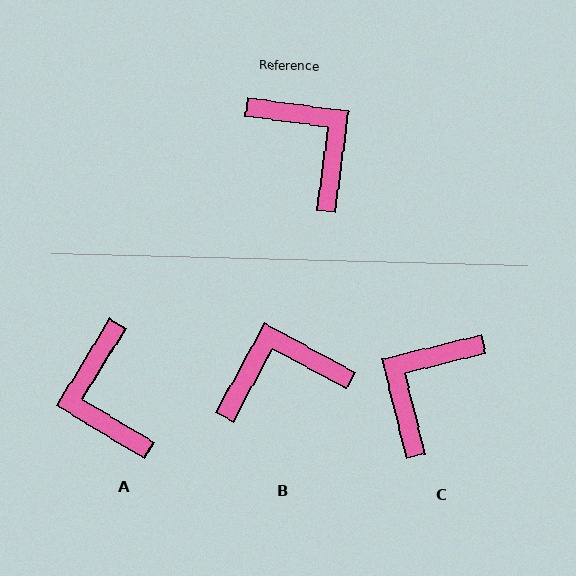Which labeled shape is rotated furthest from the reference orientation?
A, about 156 degrees away.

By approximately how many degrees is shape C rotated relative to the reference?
Approximately 111 degrees counter-clockwise.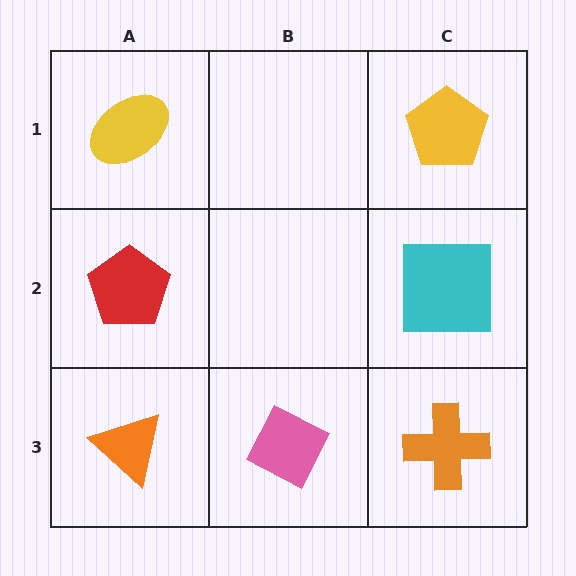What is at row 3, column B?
A pink diamond.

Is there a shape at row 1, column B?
No, that cell is empty.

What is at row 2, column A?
A red pentagon.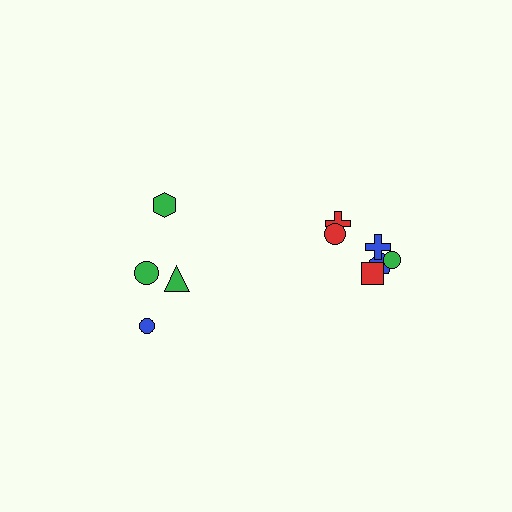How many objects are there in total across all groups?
There are 10 objects.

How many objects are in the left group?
There are 4 objects.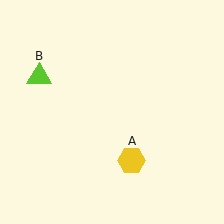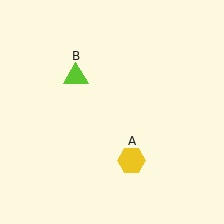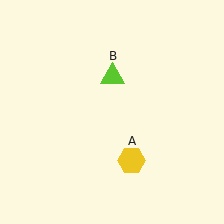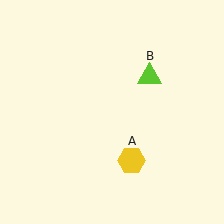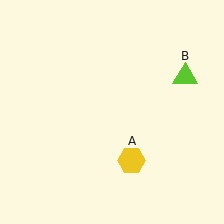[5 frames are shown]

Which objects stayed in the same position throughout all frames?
Yellow hexagon (object A) remained stationary.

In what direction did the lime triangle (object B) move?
The lime triangle (object B) moved right.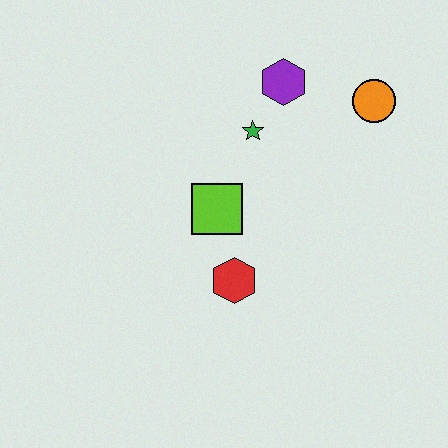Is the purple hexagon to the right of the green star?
Yes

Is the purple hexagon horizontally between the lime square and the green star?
No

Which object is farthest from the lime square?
The orange circle is farthest from the lime square.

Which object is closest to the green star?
The purple hexagon is closest to the green star.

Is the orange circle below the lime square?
No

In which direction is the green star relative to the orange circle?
The green star is to the left of the orange circle.